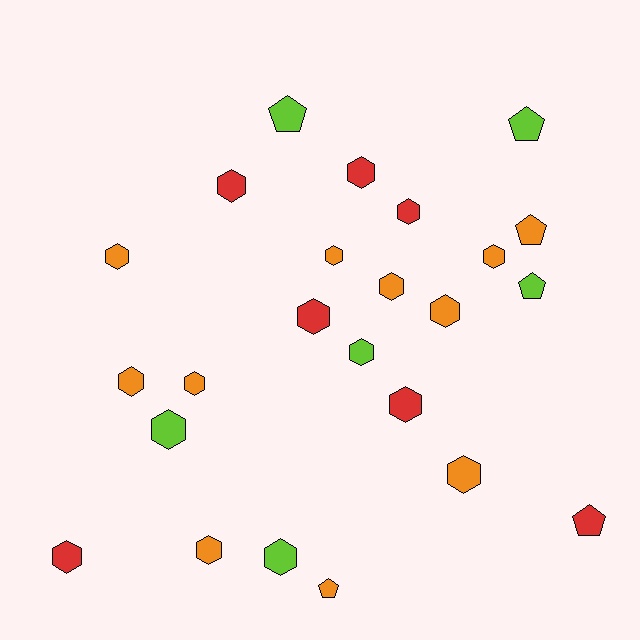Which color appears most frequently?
Orange, with 11 objects.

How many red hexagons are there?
There are 6 red hexagons.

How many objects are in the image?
There are 24 objects.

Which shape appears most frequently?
Hexagon, with 18 objects.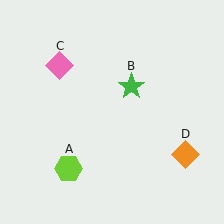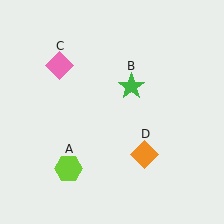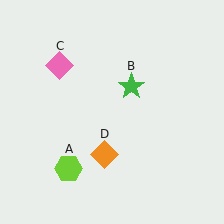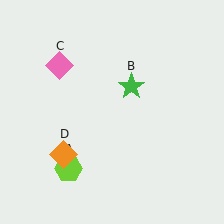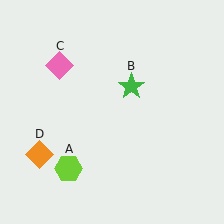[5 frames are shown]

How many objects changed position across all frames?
1 object changed position: orange diamond (object D).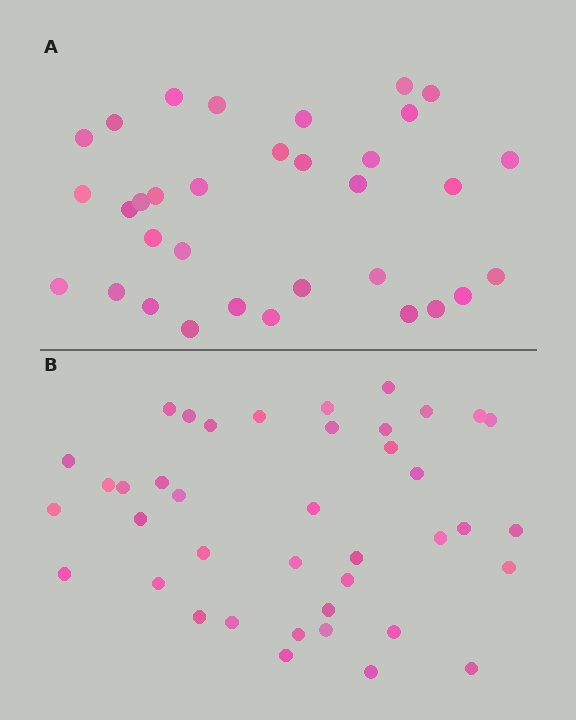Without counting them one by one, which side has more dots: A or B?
Region B (the bottom region) has more dots.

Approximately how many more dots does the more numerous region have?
Region B has roughly 8 or so more dots than region A.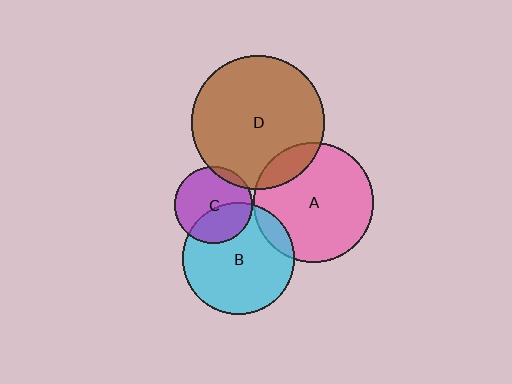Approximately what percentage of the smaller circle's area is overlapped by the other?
Approximately 40%.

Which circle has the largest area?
Circle D (brown).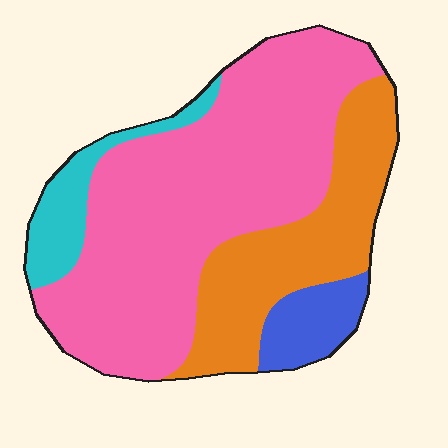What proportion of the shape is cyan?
Cyan takes up about one tenth (1/10) of the shape.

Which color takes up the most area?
Pink, at roughly 60%.